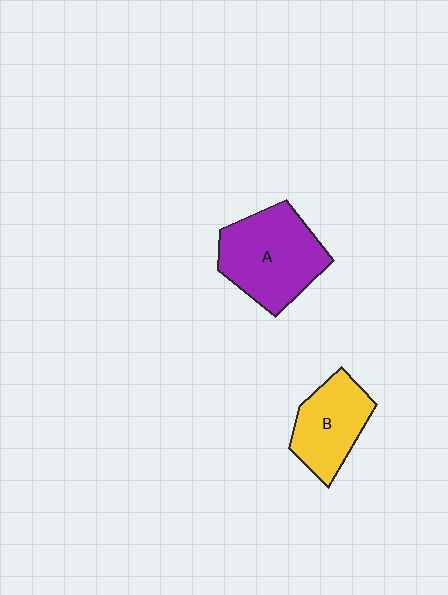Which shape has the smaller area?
Shape B (yellow).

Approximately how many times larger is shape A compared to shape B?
Approximately 1.4 times.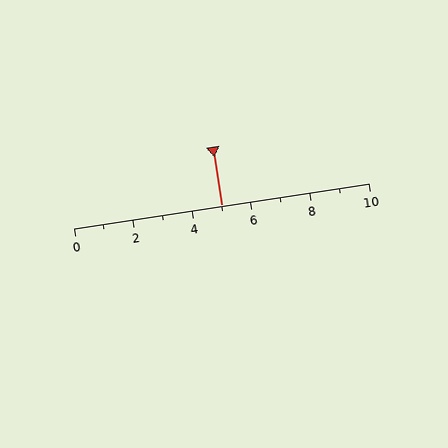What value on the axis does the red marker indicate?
The marker indicates approximately 5.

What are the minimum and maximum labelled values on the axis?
The axis runs from 0 to 10.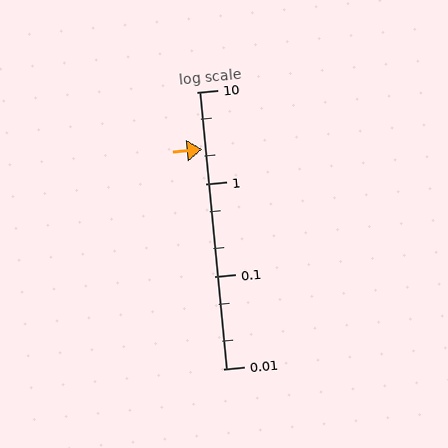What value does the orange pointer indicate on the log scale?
The pointer indicates approximately 2.4.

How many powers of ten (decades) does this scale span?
The scale spans 3 decades, from 0.01 to 10.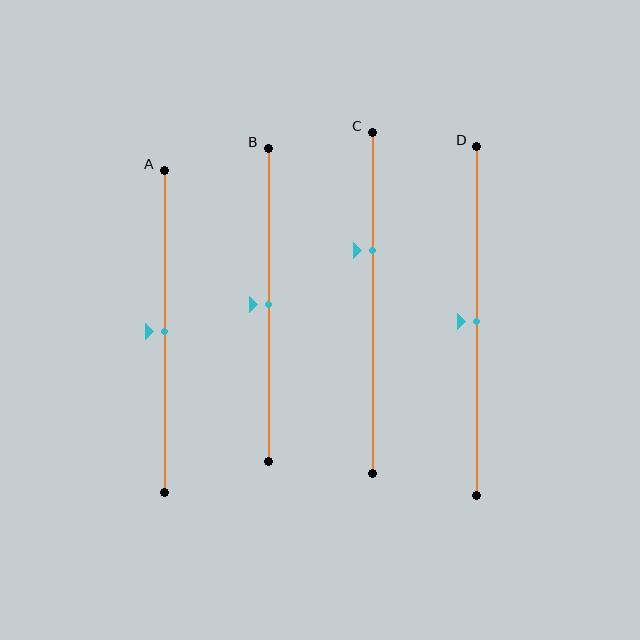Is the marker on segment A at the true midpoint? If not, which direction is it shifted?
Yes, the marker on segment A is at the true midpoint.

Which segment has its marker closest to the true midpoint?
Segment A has its marker closest to the true midpoint.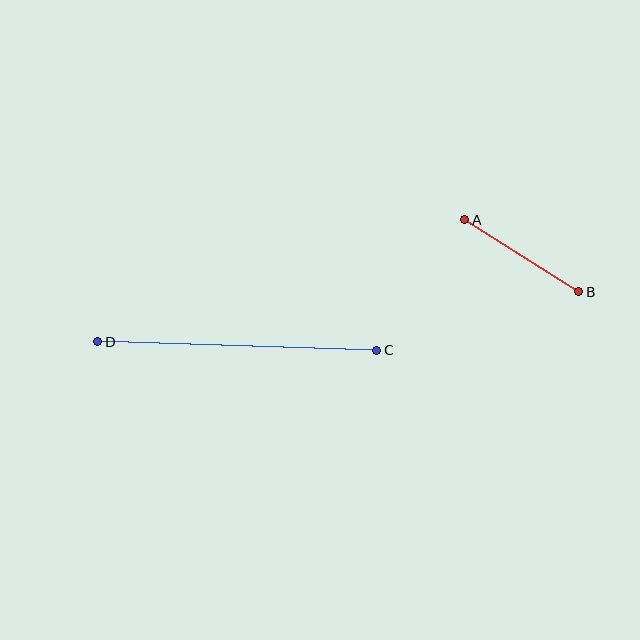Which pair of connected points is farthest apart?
Points C and D are farthest apart.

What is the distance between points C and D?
The distance is approximately 279 pixels.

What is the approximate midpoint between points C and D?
The midpoint is at approximately (237, 346) pixels.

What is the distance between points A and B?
The distance is approximately 135 pixels.